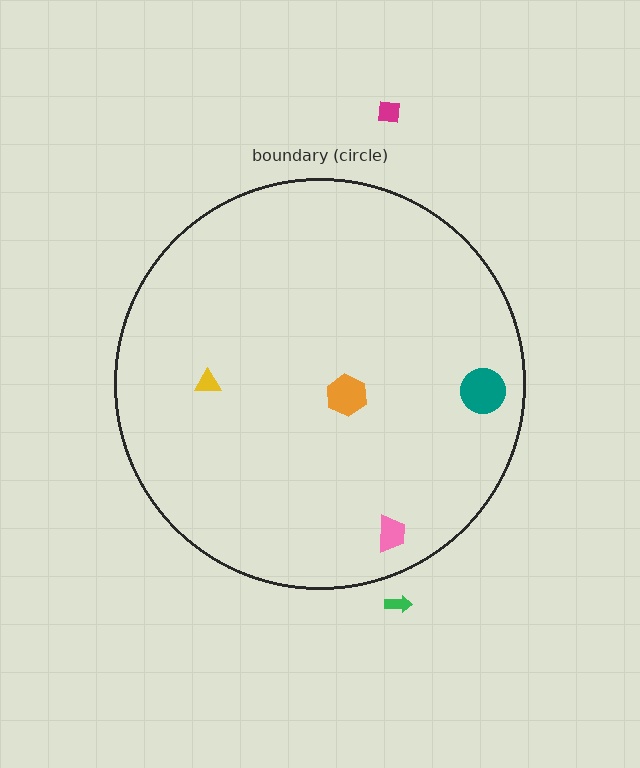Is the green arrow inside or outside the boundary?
Outside.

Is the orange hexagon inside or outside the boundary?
Inside.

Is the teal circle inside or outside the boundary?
Inside.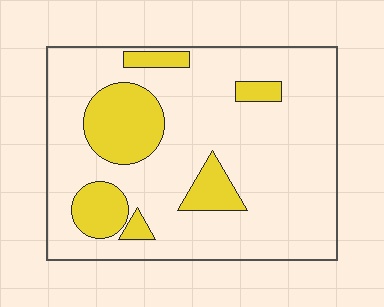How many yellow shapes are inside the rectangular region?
6.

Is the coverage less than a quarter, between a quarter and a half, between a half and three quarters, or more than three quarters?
Less than a quarter.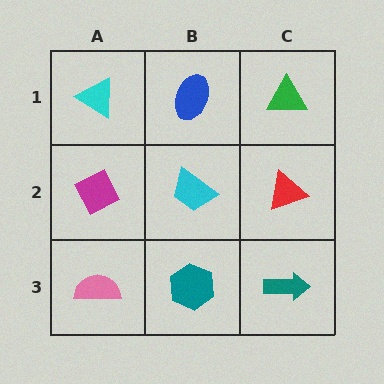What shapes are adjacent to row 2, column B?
A blue ellipse (row 1, column B), a teal hexagon (row 3, column B), a magenta diamond (row 2, column A), a red triangle (row 2, column C).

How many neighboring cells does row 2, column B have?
4.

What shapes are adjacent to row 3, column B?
A cyan trapezoid (row 2, column B), a pink semicircle (row 3, column A), a teal arrow (row 3, column C).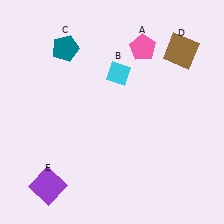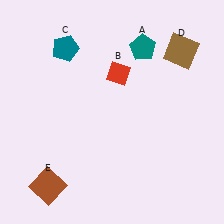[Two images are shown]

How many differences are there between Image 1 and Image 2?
There are 3 differences between the two images.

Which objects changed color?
A changed from pink to teal. B changed from cyan to red. E changed from purple to brown.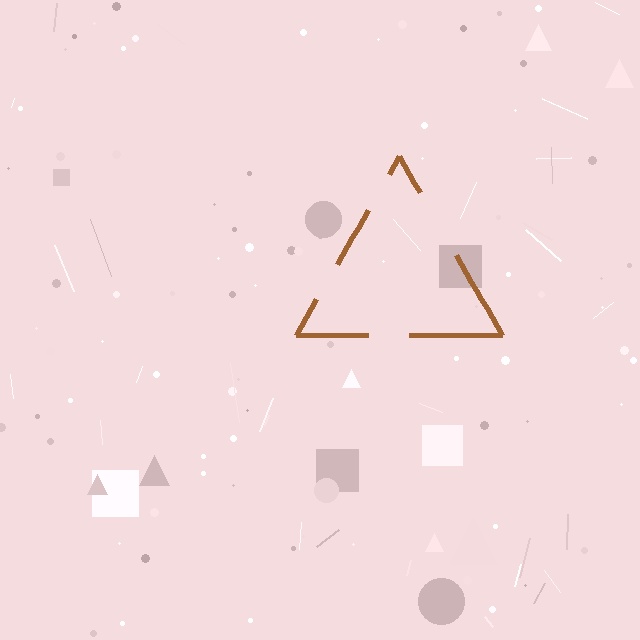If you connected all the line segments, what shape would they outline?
They would outline a triangle.